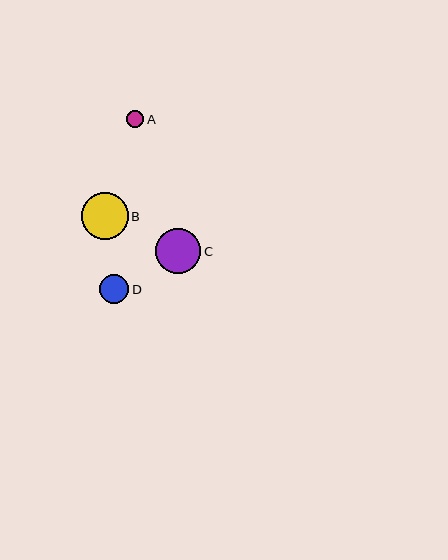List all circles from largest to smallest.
From largest to smallest: B, C, D, A.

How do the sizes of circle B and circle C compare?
Circle B and circle C are approximately the same size.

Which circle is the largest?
Circle B is the largest with a size of approximately 47 pixels.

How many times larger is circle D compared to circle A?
Circle D is approximately 1.7 times the size of circle A.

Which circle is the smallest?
Circle A is the smallest with a size of approximately 17 pixels.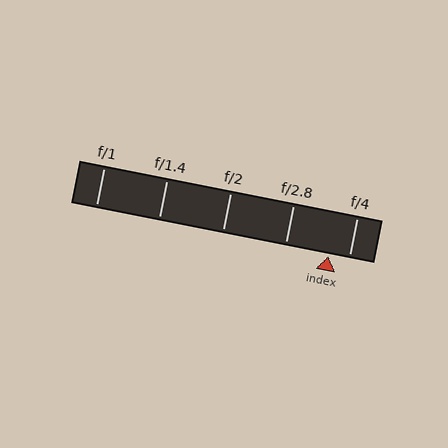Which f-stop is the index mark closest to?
The index mark is closest to f/4.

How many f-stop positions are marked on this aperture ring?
There are 5 f-stop positions marked.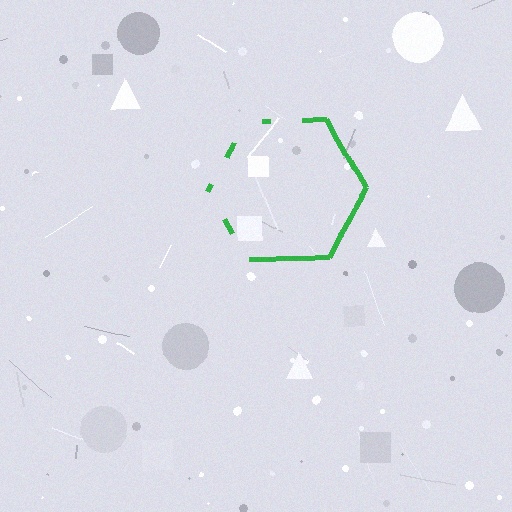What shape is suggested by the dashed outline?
The dashed outline suggests a hexagon.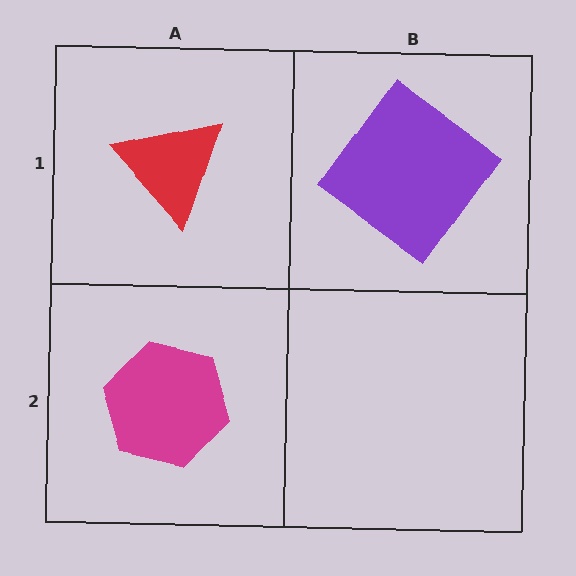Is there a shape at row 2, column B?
No, that cell is empty.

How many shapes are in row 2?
1 shape.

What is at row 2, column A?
A magenta hexagon.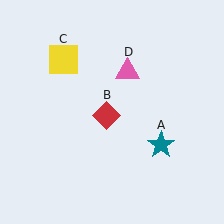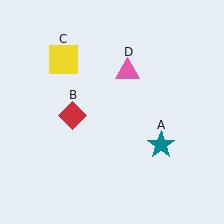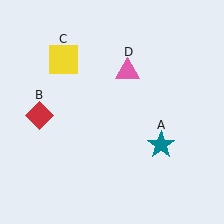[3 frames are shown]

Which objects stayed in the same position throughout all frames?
Teal star (object A) and yellow square (object C) and pink triangle (object D) remained stationary.